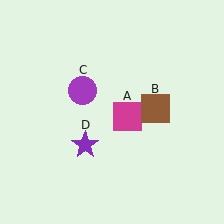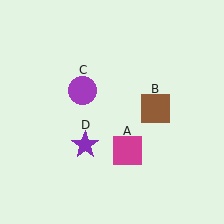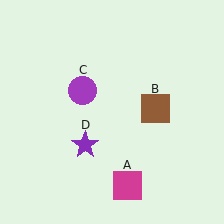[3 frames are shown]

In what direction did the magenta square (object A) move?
The magenta square (object A) moved down.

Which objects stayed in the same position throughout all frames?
Brown square (object B) and purple circle (object C) and purple star (object D) remained stationary.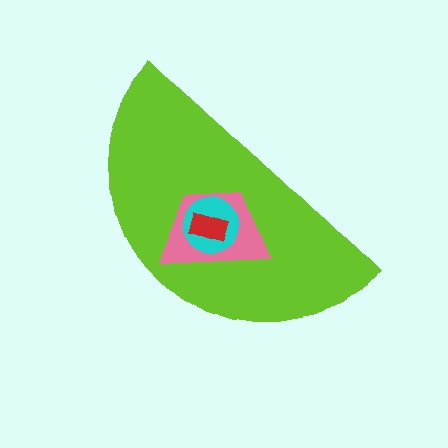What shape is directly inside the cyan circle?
The red rectangle.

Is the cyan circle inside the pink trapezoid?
Yes.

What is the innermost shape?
The red rectangle.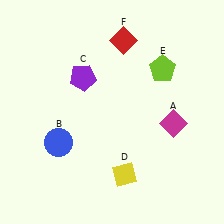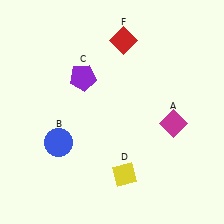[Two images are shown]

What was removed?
The lime pentagon (E) was removed in Image 2.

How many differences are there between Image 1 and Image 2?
There is 1 difference between the two images.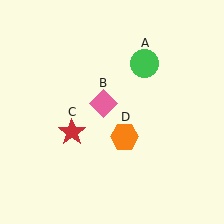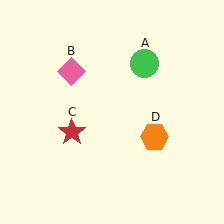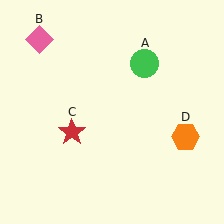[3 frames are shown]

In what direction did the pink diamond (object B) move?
The pink diamond (object B) moved up and to the left.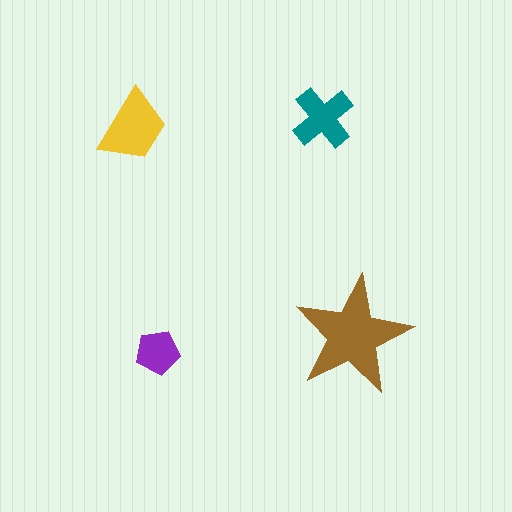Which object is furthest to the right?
The brown star is rightmost.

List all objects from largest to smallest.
The brown star, the yellow trapezoid, the teal cross, the purple pentagon.